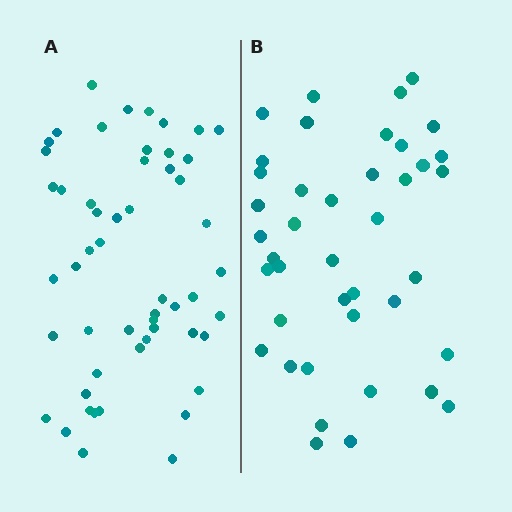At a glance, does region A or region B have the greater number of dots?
Region A (the left region) has more dots.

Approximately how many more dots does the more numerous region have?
Region A has roughly 12 or so more dots than region B.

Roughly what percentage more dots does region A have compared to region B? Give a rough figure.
About 30% more.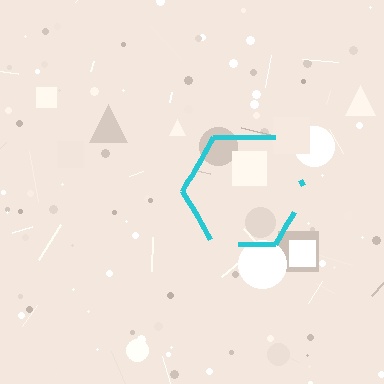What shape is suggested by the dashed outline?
The dashed outline suggests a hexagon.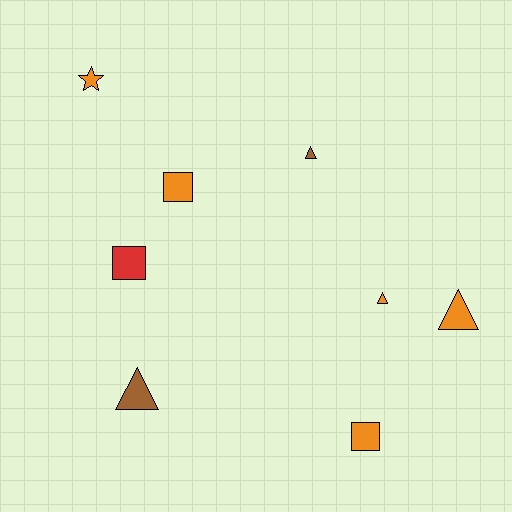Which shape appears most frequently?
Triangle, with 4 objects.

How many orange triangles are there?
There are 2 orange triangles.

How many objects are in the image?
There are 8 objects.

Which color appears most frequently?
Orange, with 5 objects.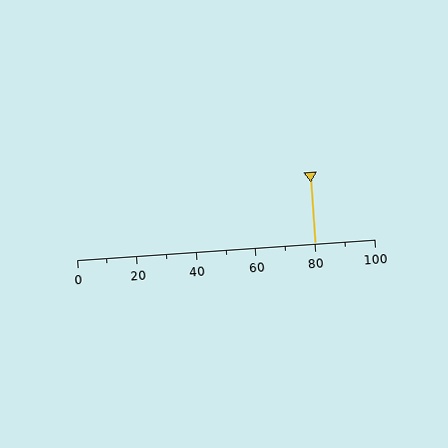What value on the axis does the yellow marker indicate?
The marker indicates approximately 80.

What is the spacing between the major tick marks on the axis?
The major ticks are spaced 20 apart.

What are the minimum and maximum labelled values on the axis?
The axis runs from 0 to 100.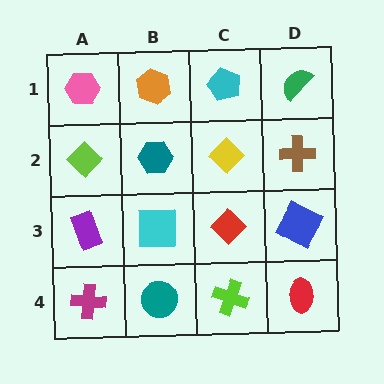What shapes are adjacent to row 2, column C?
A cyan pentagon (row 1, column C), a red diamond (row 3, column C), a teal hexagon (row 2, column B), a brown cross (row 2, column D).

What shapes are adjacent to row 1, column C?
A yellow diamond (row 2, column C), an orange hexagon (row 1, column B), a green semicircle (row 1, column D).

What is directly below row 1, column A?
A lime diamond.